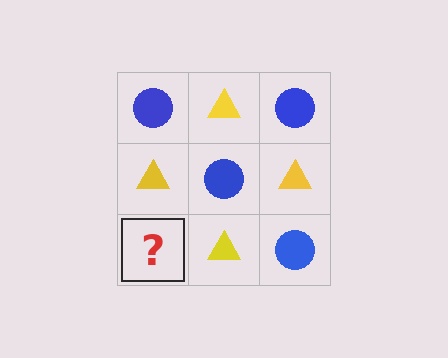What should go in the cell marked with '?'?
The missing cell should contain a blue circle.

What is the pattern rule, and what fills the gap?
The rule is that it alternates blue circle and yellow triangle in a checkerboard pattern. The gap should be filled with a blue circle.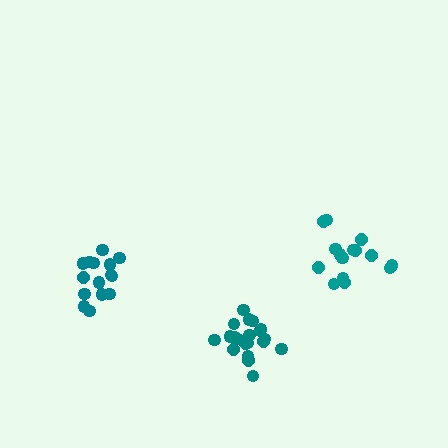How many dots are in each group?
Group 1: 20 dots, Group 2: 15 dots, Group 3: 15 dots (50 total).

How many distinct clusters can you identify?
There are 3 distinct clusters.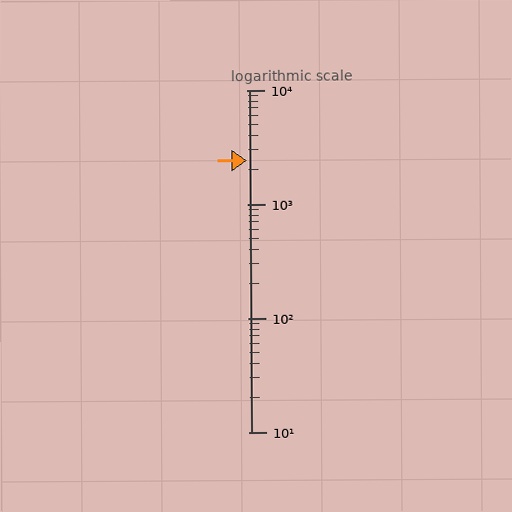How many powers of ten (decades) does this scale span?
The scale spans 3 decades, from 10 to 10000.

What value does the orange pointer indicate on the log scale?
The pointer indicates approximately 2400.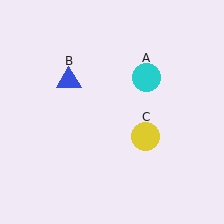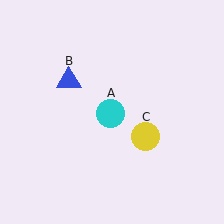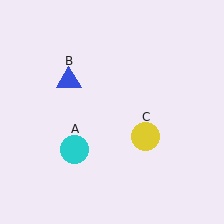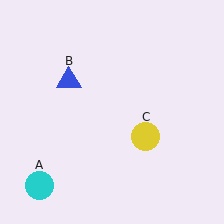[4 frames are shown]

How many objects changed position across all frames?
1 object changed position: cyan circle (object A).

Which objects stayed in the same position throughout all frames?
Blue triangle (object B) and yellow circle (object C) remained stationary.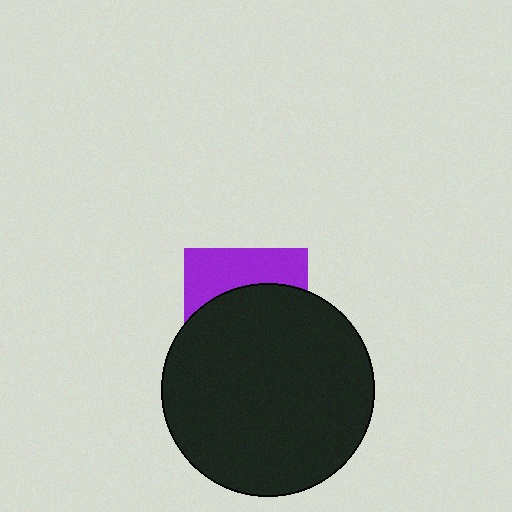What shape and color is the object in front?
The object in front is a black circle.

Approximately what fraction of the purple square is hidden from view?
Roughly 64% of the purple square is hidden behind the black circle.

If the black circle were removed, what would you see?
You would see the complete purple square.